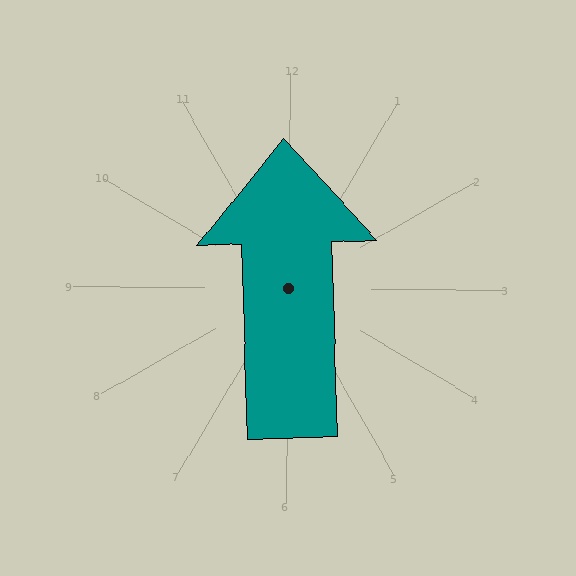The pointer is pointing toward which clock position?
Roughly 12 o'clock.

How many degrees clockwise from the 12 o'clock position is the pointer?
Approximately 358 degrees.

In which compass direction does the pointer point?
North.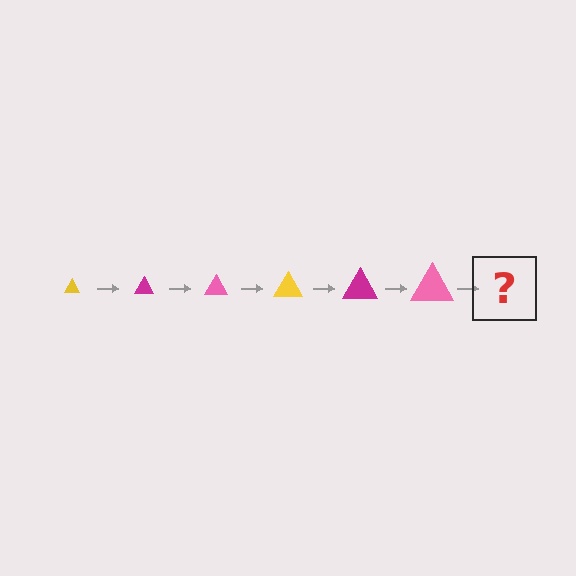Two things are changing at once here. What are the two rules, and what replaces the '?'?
The two rules are that the triangle grows larger each step and the color cycles through yellow, magenta, and pink. The '?' should be a yellow triangle, larger than the previous one.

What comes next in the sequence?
The next element should be a yellow triangle, larger than the previous one.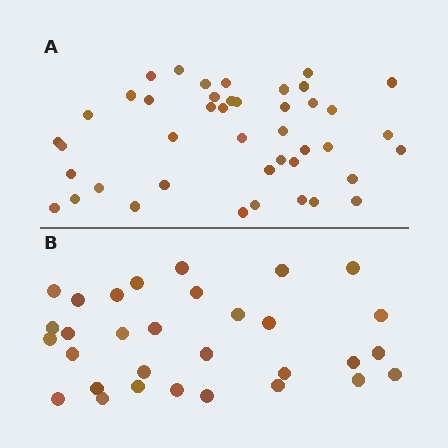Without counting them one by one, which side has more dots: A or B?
Region A (the top region) has more dots.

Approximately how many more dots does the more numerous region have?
Region A has roughly 12 or so more dots than region B.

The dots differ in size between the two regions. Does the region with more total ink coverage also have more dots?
No. Region B has more total ink coverage because its dots are larger, but region A actually contains more individual dots. Total area can be misleading — the number of items is what matters here.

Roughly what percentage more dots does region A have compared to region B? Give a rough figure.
About 40% more.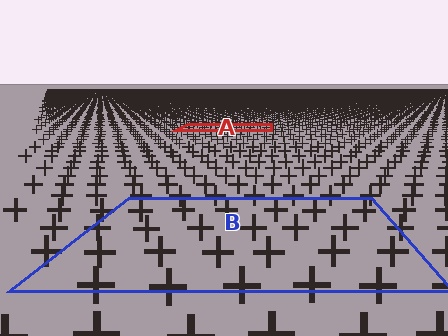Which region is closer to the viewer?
Region B is closer. The texture elements there are larger and more spread out.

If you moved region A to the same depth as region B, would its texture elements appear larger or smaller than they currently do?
They would appear larger. At a closer depth, the same texture elements are projected at a bigger on-screen size.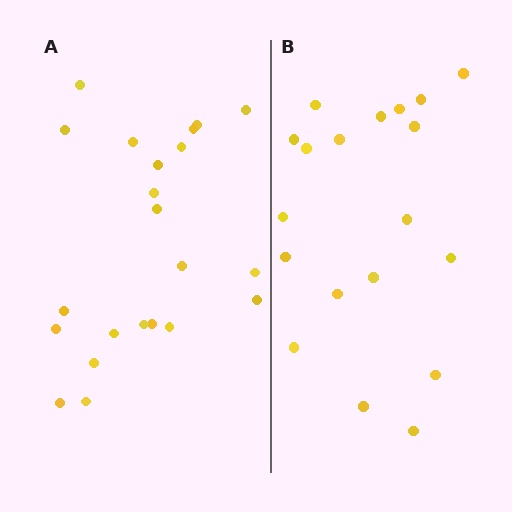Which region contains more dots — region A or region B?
Region A (the left region) has more dots.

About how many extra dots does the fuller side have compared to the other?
Region A has just a few more — roughly 2 or 3 more dots than region B.